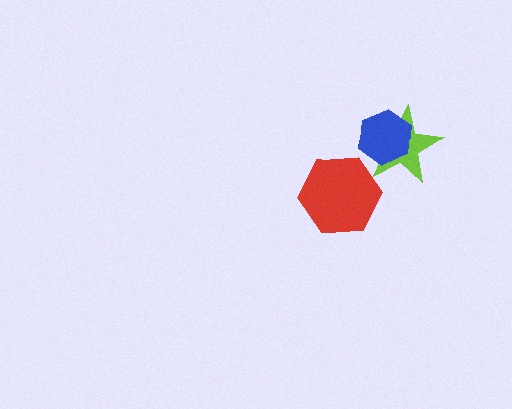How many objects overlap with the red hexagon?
0 objects overlap with the red hexagon.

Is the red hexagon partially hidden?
No, no other shape covers it.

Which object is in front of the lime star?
The blue hexagon is in front of the lime star.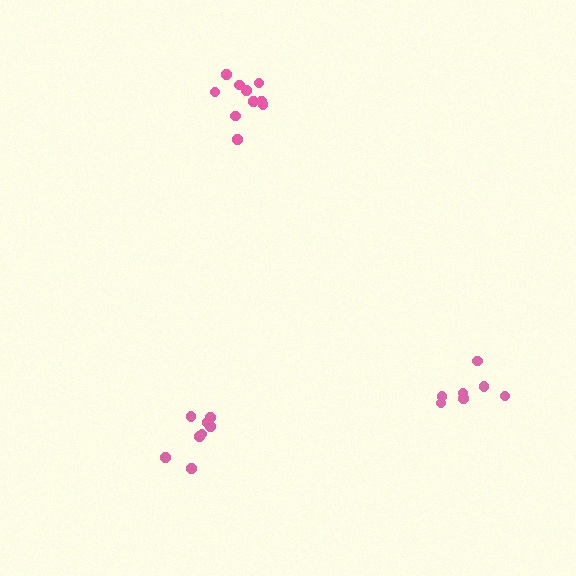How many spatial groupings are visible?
There are 3 spatial groupings.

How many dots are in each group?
Group 1: 10 dots, Group 2: 9 dots, Group 3: 7 dots (26 total).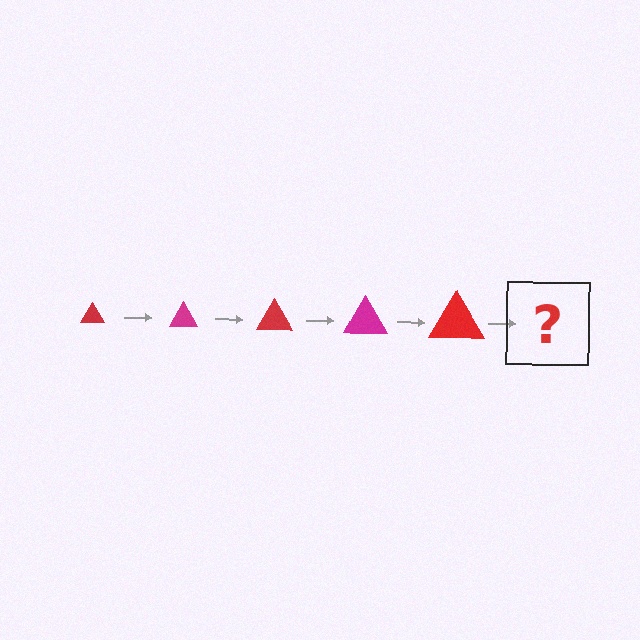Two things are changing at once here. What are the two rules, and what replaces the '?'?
The two rules are that the triangle grows larger each step and the color cycles through red and magenta. The '?' should be a magenta triangle, larger than the previous one.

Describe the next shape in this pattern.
It should be a magenta triangle, larger than the previous one.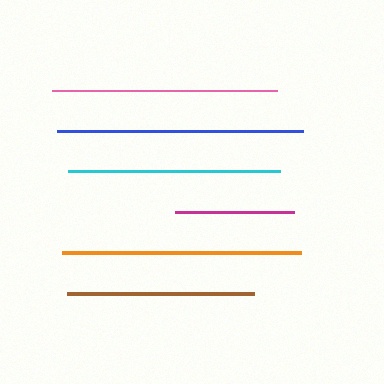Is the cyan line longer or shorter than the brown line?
The cyan line is longer than the brown line.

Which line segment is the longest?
The blue line is the longest at approximately 246 pixels.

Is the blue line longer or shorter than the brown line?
The blue line is longer than the brown line.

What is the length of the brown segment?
The brown segment is approximately 187 pixels long.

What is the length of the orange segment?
The orange segment is approximately 239 pixels long.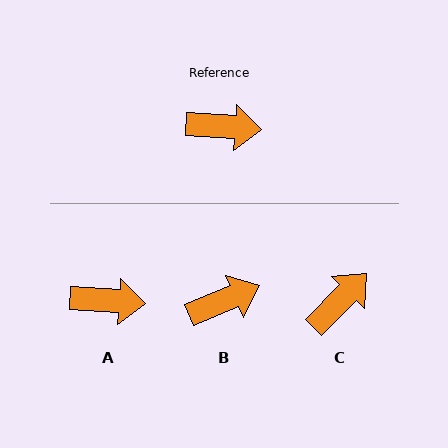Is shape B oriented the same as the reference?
No, it is off by about 26 degrees.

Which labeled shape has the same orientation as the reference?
A.